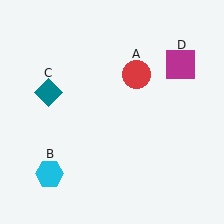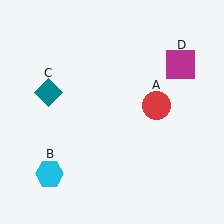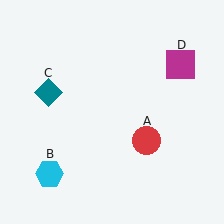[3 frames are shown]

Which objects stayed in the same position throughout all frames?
Cyan hexagon (object B) and teal diamond (object C) and magenta square (object D) remained stationary.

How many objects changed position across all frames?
1 object changed position: red circle (object A).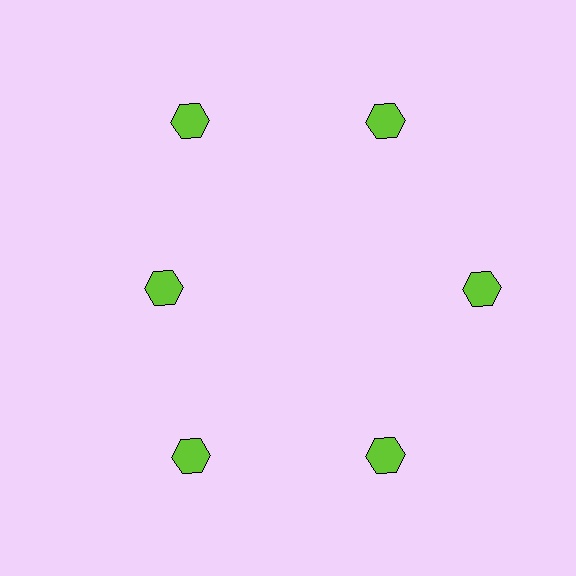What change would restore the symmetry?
The symmetry would be restored by moving it outward, back onto the ring so that all 6 hexagons sit at equal angles and equal distance from the center.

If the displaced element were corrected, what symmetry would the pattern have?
It would have 6-fold rotational symmetry — the pattern would map onto itself every 60 degrees.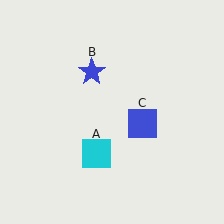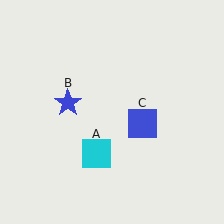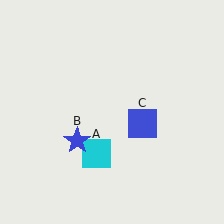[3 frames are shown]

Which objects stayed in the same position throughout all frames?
Cyan square (object A) and blue square (object C) remained stationary.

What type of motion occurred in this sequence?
The blue star (object B) rotated counterclockwise around the center of the scene.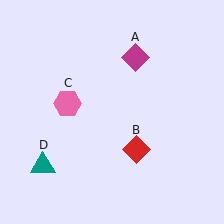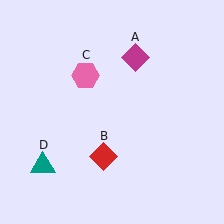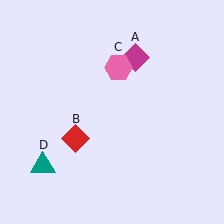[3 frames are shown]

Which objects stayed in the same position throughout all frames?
Magenta diamond (object A) and teal triangle (object D) remained stationary.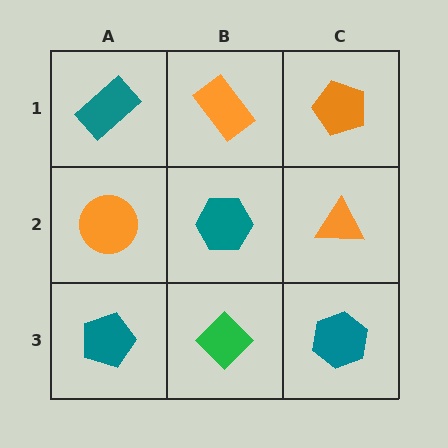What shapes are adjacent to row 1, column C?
An orange triangle (row 2, column C), an orange rectangle (row 1, column B).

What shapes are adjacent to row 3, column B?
A teal hexagon (row 2, column B), a teal pentagon (row 3, column A), a teal hexagon (row 3, column C).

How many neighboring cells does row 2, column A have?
3.